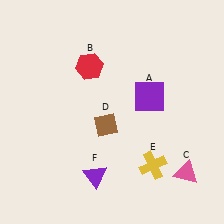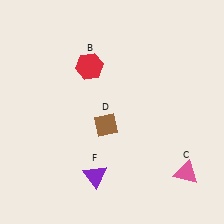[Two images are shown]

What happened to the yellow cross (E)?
The yellow cross (E) was removed in Image 2. It was in the bottom-right area of Image 1.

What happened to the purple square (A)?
The purple square (A) was removed in Image 2. It was in the top-right area of Image 1.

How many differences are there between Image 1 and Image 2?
There are 2 differences between the two images.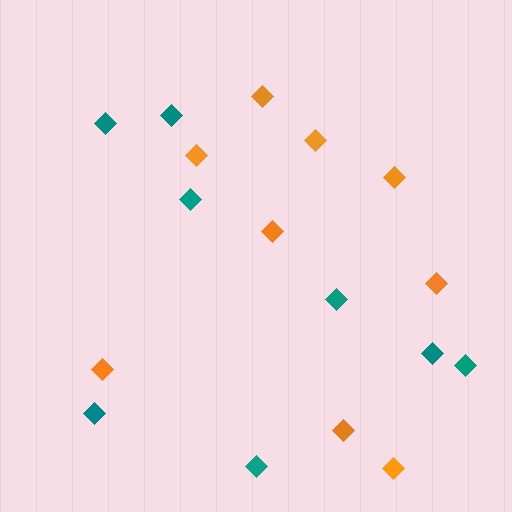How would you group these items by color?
There are 2 groups: one group of orange diamonds (9) and one group of teal diamonds (8).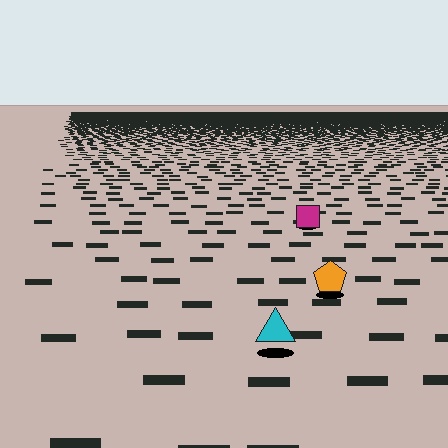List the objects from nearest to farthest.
From nearest to farthest: the cyan triangle, the orange pentagon, the magenta square.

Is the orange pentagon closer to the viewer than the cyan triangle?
No. The cyan triangle is closer — you can tell from the texture gradient: the ground texture is coarser near it.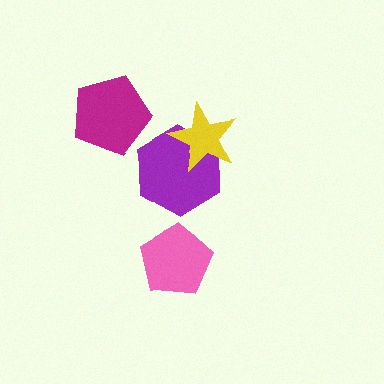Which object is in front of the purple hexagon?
The yellow star is in front of the purple hexagon.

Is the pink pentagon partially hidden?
No, no other shape covers it.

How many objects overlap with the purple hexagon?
1 object overlaps with the purple hexagon.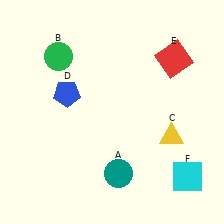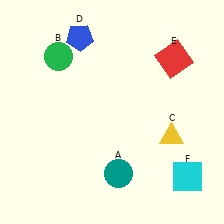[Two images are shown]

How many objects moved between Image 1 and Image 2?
1 object moved between the two images.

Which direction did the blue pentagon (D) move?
The blue pentagon (D) moved up.